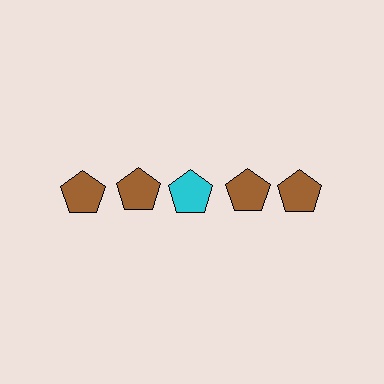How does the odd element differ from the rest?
It has a different color: cyan instead of brown.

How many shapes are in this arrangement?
There are 5 shapes arranged in a grid pattern.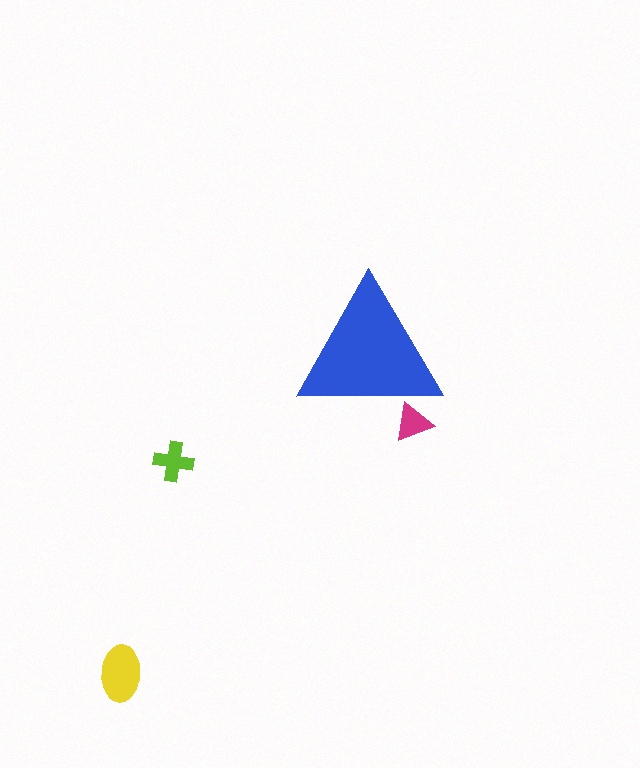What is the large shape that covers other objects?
A blue triangle.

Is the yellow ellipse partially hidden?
No, the yellow ellipse is fully visible.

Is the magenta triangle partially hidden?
Yes, the magenta triangle is partially hidden behind the blue triangle.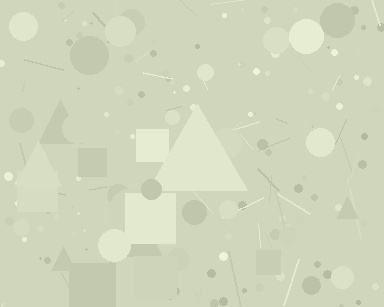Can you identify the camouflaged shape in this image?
The camouflaged shape is a triangle.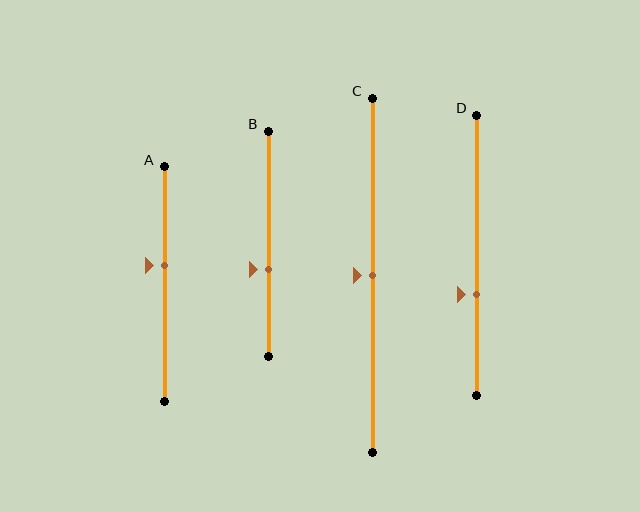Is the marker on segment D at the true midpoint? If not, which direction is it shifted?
No, the marker on segment D is shifted downward by about 14% of the segment length.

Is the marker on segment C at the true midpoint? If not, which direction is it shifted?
Yes, the marker on segment C is at the true midpoint.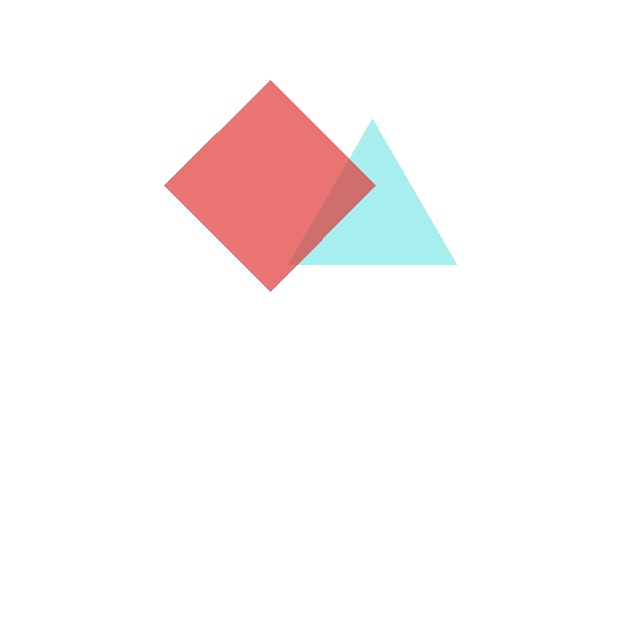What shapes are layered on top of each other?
The layered shapes are: a cyan triangle, a red diamond.